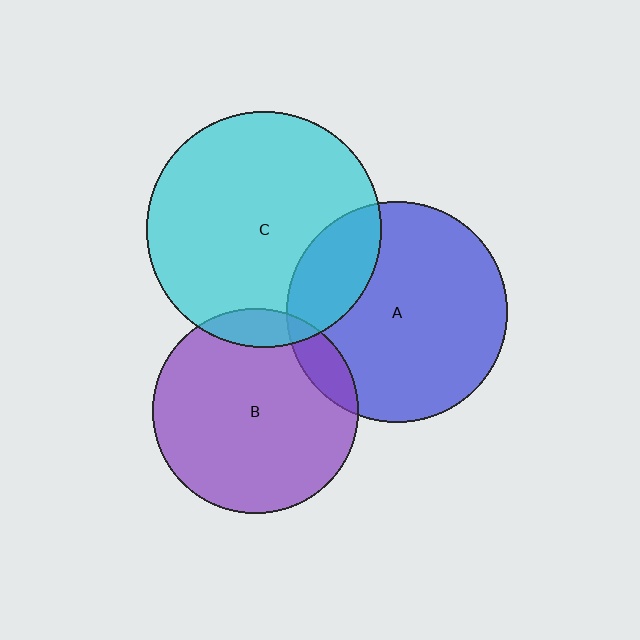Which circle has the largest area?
Circle C (cyan).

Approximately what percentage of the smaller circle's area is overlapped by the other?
Approximately 20%.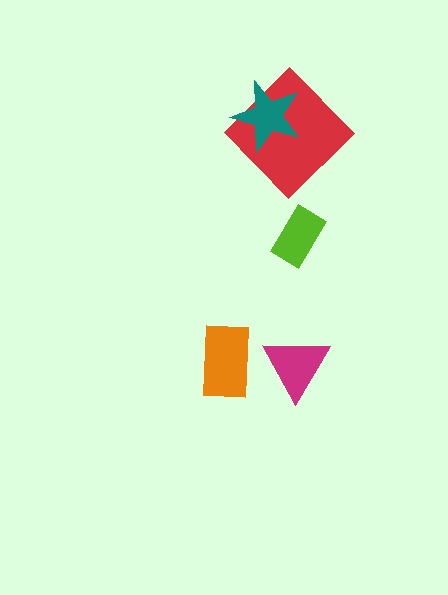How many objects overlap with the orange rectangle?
0 objects overlap with the orange rectangle.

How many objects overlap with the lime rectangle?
0 objects overlap with the lime rectangle.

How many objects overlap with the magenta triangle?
0 objects overlap with the magenta triangle.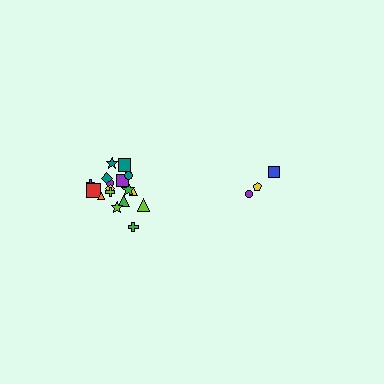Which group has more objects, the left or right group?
The left group.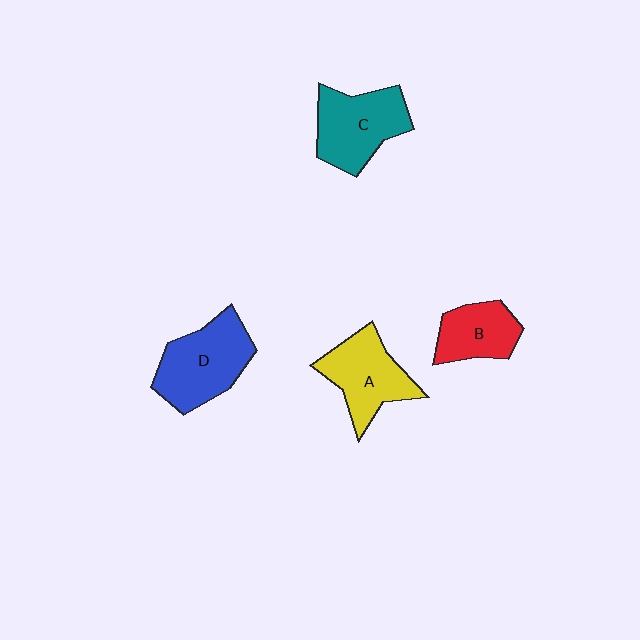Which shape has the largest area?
Shape D (blue).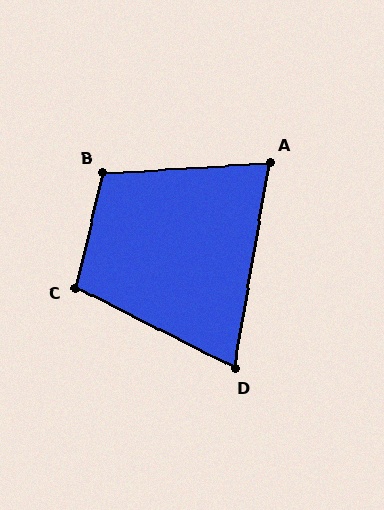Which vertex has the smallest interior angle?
D, at approximately 73 degrees.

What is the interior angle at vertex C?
Approximately 103 degrees (obtuse).